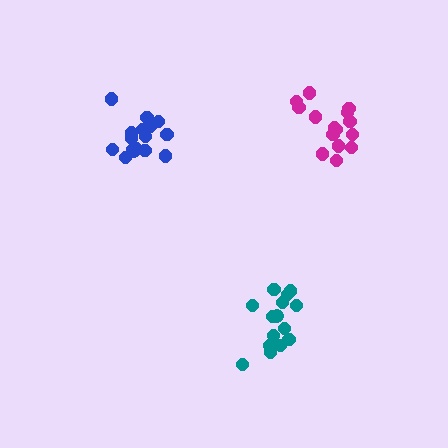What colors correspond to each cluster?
The clusters are colored: teal, magenta, blue.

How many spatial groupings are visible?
There are 3 spatial groupings.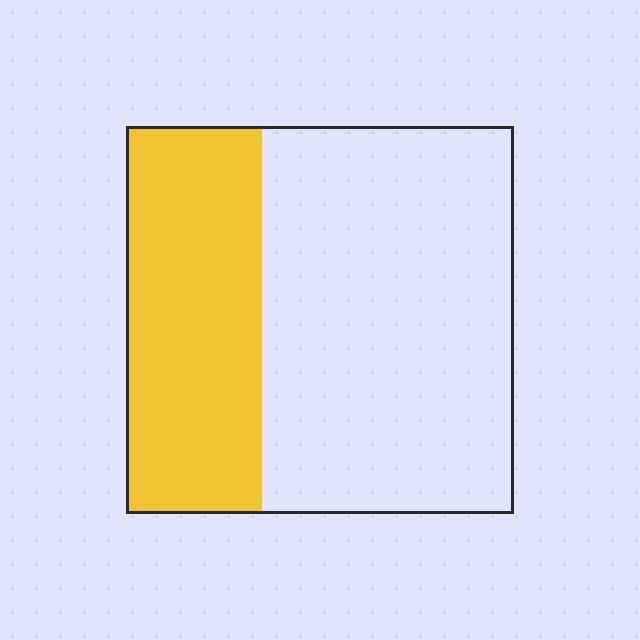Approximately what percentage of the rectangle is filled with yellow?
Approximately 35%.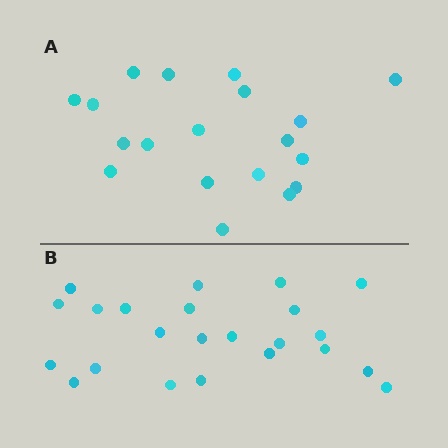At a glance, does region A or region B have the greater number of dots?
Region B (the bottom region) has more dots.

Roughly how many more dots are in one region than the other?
Region B has about 4 more dots than region A.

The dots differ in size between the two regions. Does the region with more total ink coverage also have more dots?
No. Region A has more total ink coverage because its dots are larger, but region B actually contains more individual dots. Total area can be misleading — the number of items is what matters here.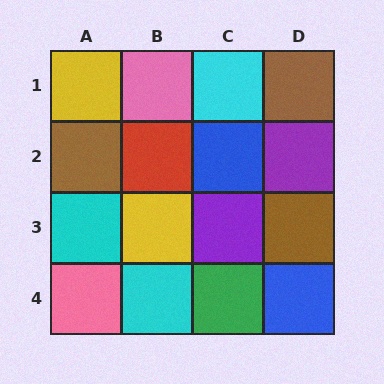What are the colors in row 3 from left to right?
Cyan, yellow, purple, brown.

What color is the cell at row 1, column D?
Brown.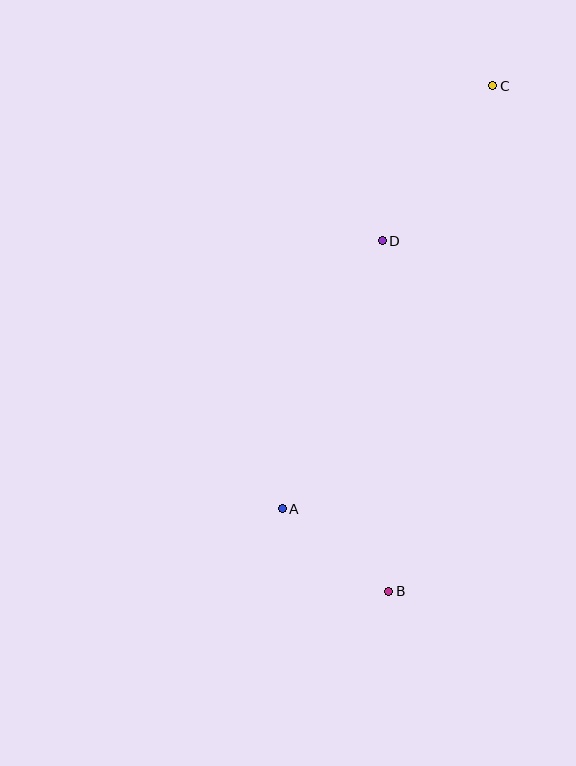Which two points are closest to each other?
Points A and B are closest to each other.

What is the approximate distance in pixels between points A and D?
The distance between A and D is approximately 286 pixels.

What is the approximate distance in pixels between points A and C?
The distance between A and C is approximately 473 pixels.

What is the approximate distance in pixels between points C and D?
The distance between C and D is approximately 190 pixels.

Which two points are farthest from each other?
Points B and C are farthest from each other.